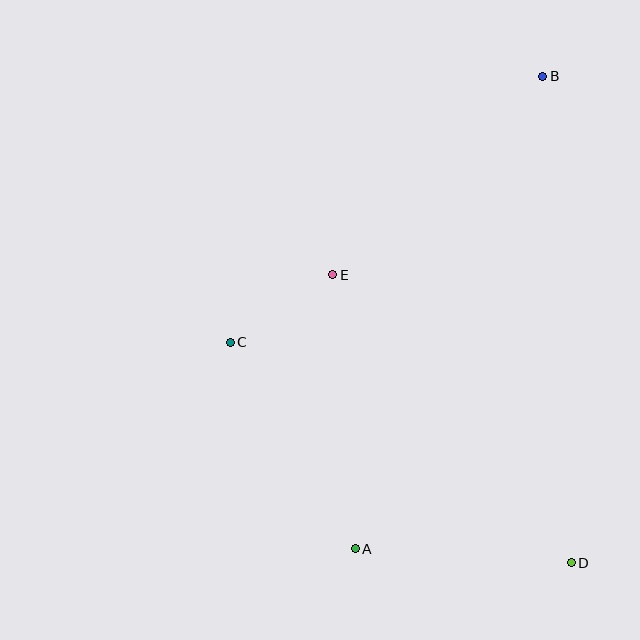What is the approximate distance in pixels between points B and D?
The distance between B and D is approximately 488 pixels.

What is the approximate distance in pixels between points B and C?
The distance between B and C is approximately 410 pixels.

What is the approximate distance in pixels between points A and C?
The distance between A and C is approximately 241 pixels.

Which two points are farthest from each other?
Points A and B are farthest from each other.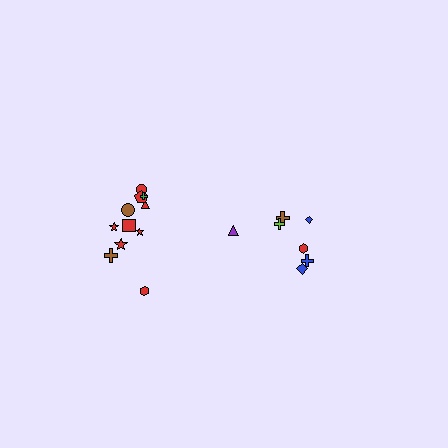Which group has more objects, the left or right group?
The left group.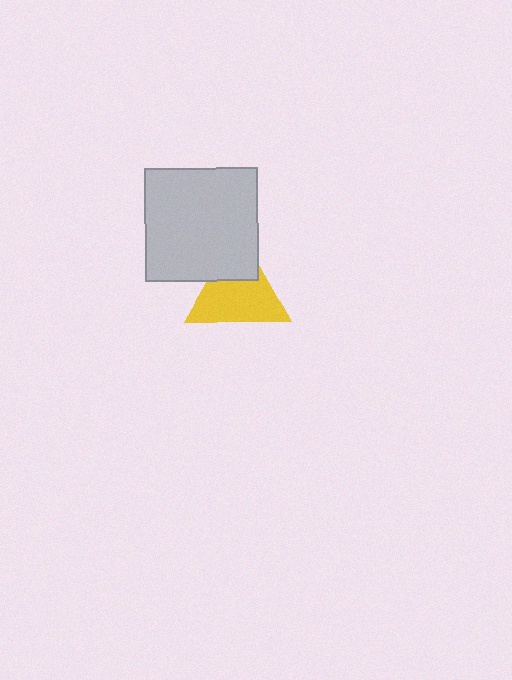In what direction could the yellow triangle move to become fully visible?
The yellow triangle could move down. That would shift it out from behind the light gray square entirely.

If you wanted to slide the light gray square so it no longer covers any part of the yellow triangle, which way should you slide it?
Slide it up — that is the most direct way to separate the two shapes.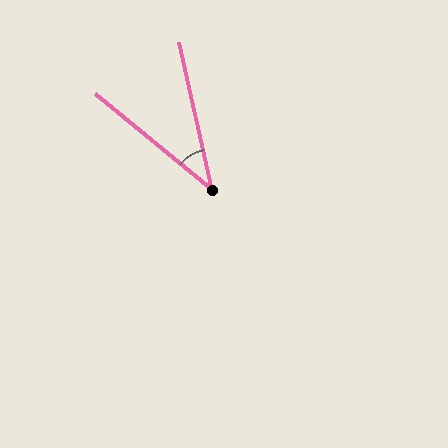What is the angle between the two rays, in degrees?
Approximately 38 degrees.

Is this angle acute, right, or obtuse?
It is acute.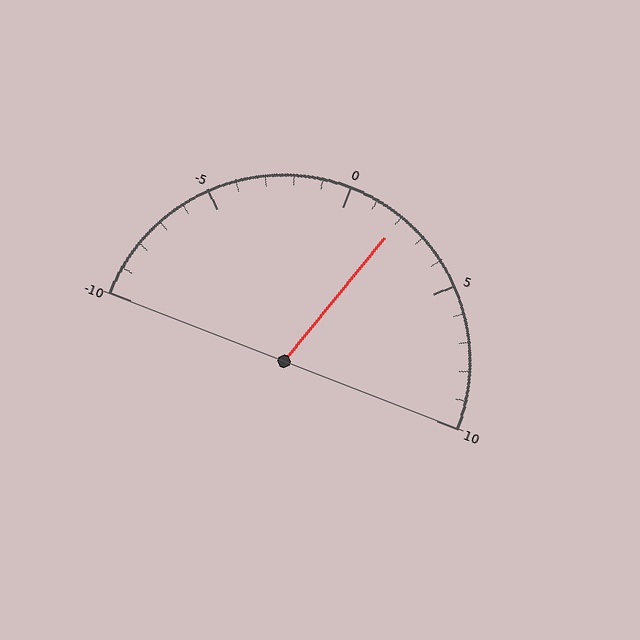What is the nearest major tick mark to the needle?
The nearest major tick mark is 0.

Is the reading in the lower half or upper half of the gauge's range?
The reading is in the upper half of the range (-10 to 10).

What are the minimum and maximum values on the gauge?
The gauge ranges from -10 to 10.